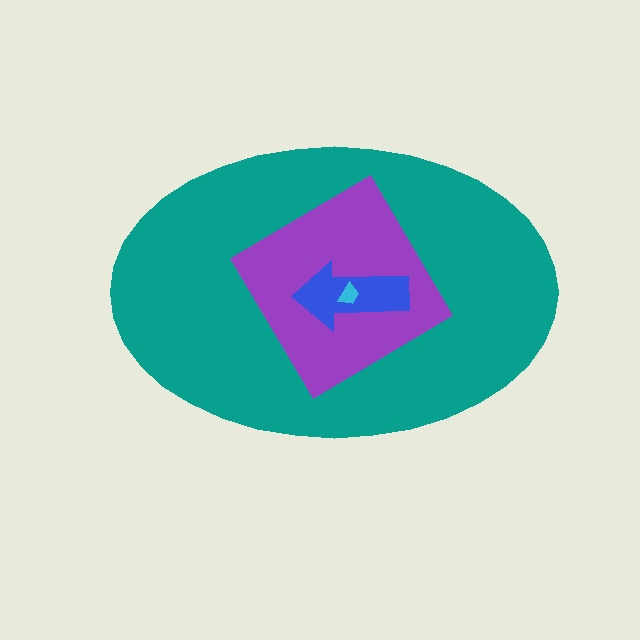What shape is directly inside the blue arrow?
The cyan trapezoid.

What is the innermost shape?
The cyan trapezoid.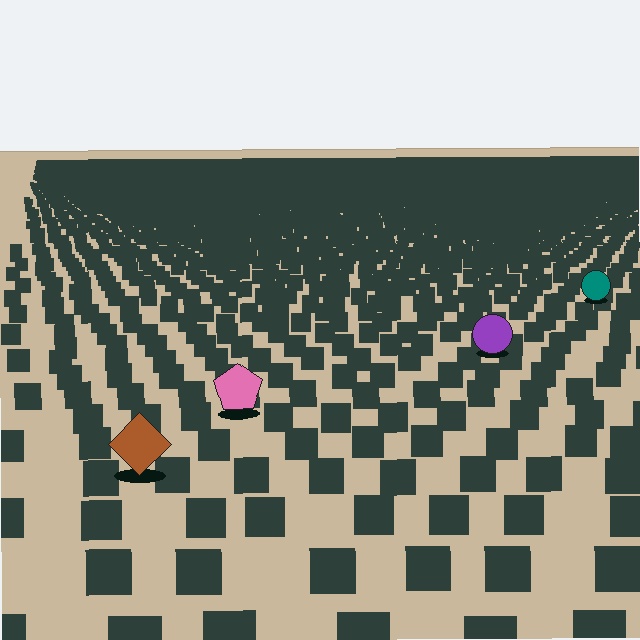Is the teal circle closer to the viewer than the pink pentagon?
No. The pink pentagon is closer — you can tell from the texture gradient: the ground texture is coarser near it.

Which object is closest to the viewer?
The brown diamond is closest. The texture marks near it are larger and more spread out.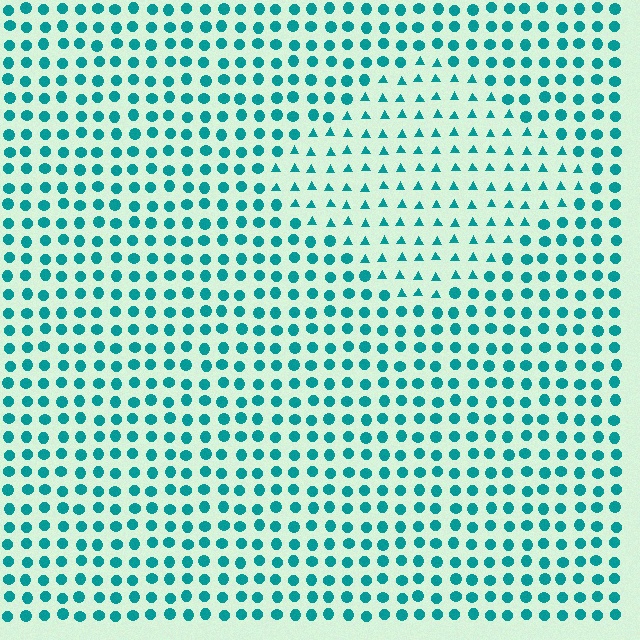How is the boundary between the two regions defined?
The boundary is defined by a change in element shape: triangles inside vs. circles outside. All elements share the same color and spacing.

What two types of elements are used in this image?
The image uses triangles inside the diamond region and circles outside it.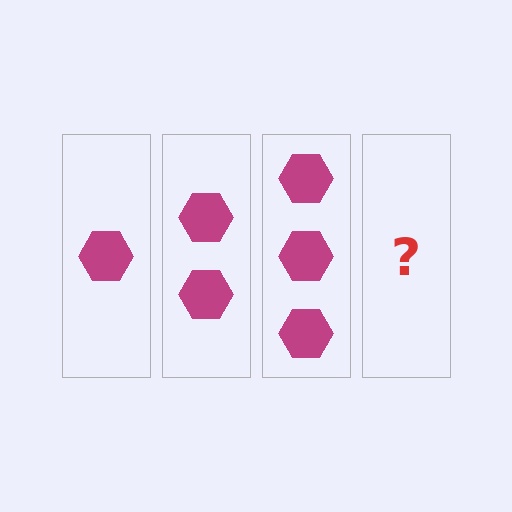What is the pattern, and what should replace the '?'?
The pattern is that each step adds one more hexagon. The '?' should be 4 hexagons.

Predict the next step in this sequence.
The next step is 4 hexagons.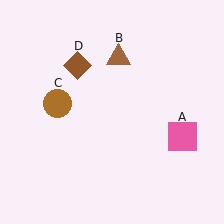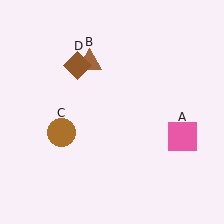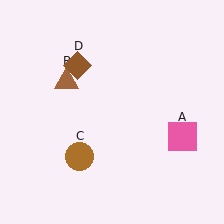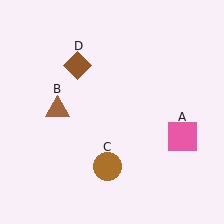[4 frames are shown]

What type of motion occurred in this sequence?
The brown triangle (object B), brown circle (object C) rotated counterclockwise around the center of the scene.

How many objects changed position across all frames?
2 objects changed position: brown triangle (object B), brown circle (object C).